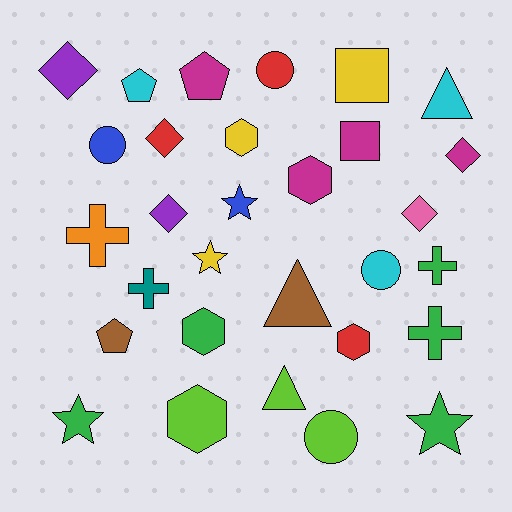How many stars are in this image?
There are 4 stars.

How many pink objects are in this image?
There is 1 pink object.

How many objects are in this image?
There are 30 objects.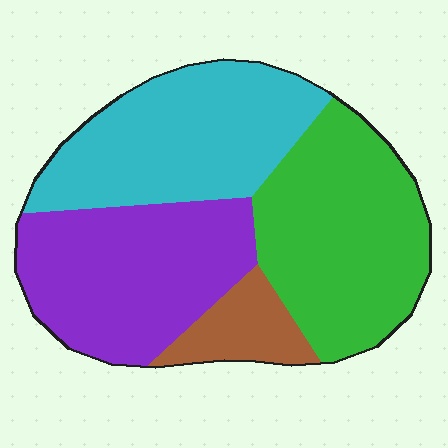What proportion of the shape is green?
Green takes up between a quarter and a half of the shape.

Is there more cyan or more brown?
Cyan.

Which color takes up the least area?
Brown, at roughly 10%.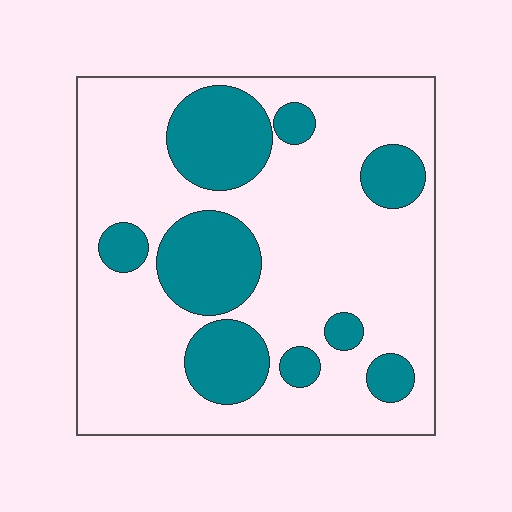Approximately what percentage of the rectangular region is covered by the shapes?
Approximately 25%.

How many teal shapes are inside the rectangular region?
9.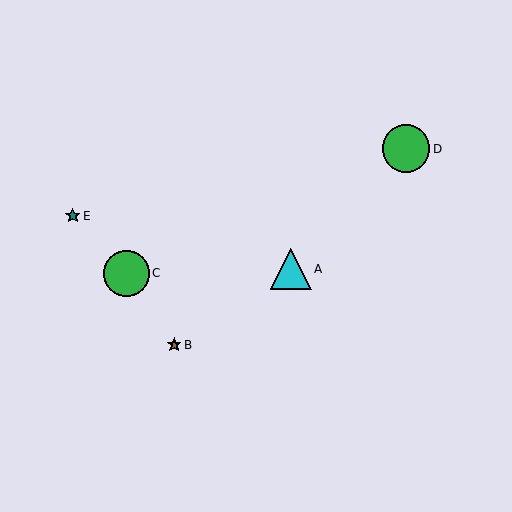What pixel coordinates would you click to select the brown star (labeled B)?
Click at (174, 345) to select the brown star B.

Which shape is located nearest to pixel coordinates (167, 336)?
The brown star (labeled B) at (174, 345) is nearest to that location.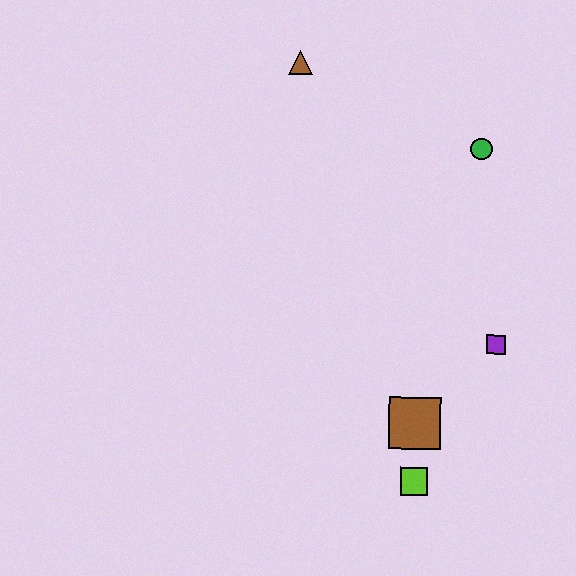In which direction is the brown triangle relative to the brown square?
The brown triangle is above the brown square.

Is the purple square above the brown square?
Yes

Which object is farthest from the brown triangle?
The lime square is farthest from the brown triangle.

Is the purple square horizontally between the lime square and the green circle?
No